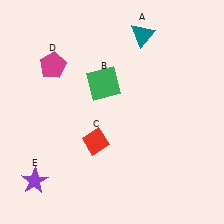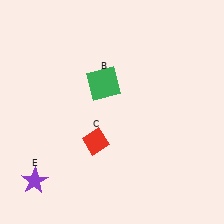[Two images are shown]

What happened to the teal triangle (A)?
The teal triangle (A) was removed in Image 2. It was in the top-right area of Image 1.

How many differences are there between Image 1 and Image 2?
There are 2 differences between the two images.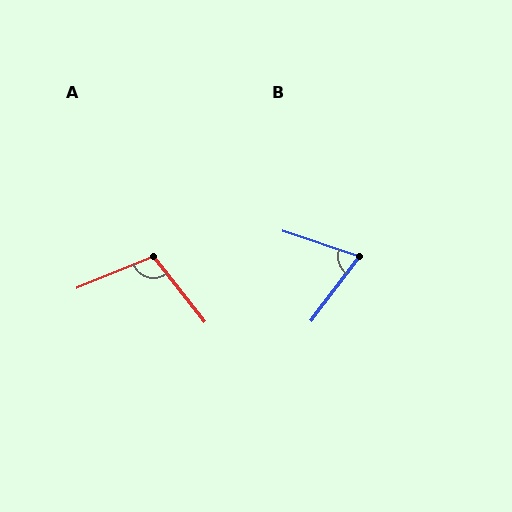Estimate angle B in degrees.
Approximately 71 degrees.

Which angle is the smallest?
B, at approximately 71 degrees.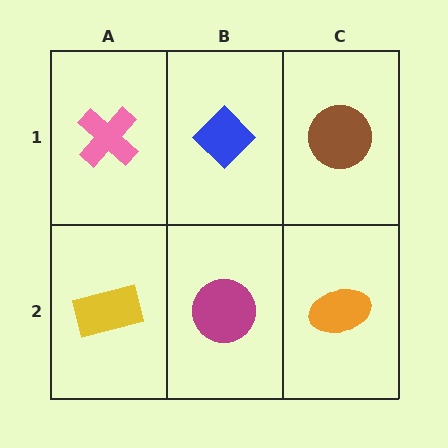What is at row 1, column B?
A blue diamond.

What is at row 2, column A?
A yellow rectangle.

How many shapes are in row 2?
3 shapes.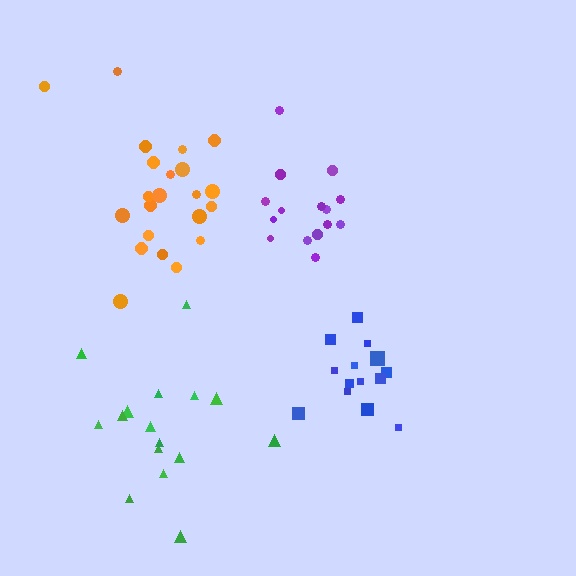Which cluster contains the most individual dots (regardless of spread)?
Orange (22).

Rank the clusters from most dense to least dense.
blue, purple, orange, green.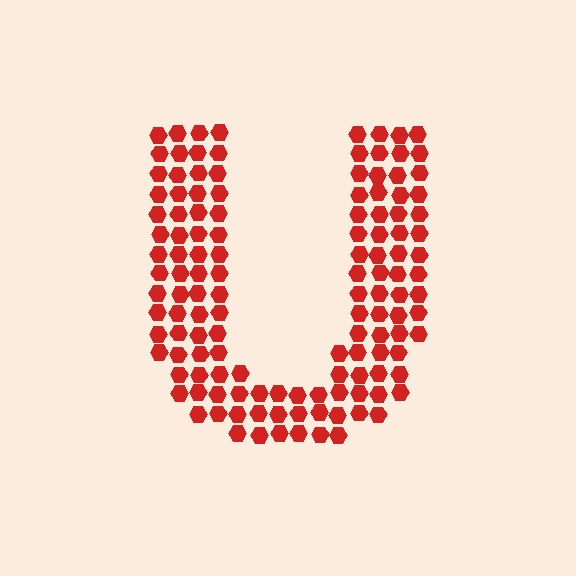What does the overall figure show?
The overall figure shows the letter U.